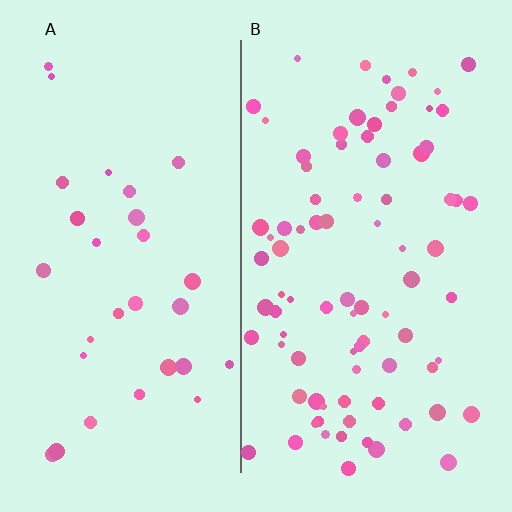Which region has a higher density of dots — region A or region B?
B (the right).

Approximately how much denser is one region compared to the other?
Approximately 2.8× — region B over region A.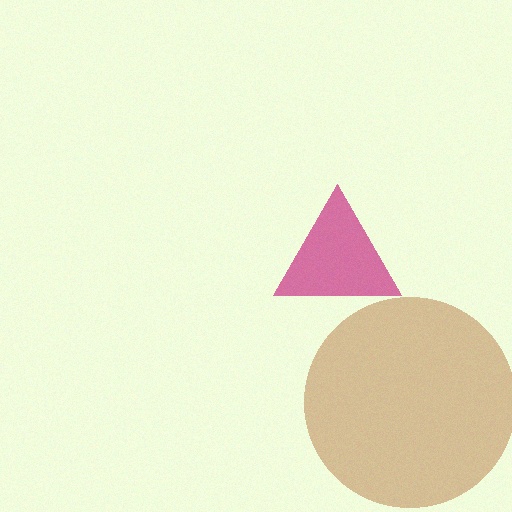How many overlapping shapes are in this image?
There are 2 overlapping shapes in the image.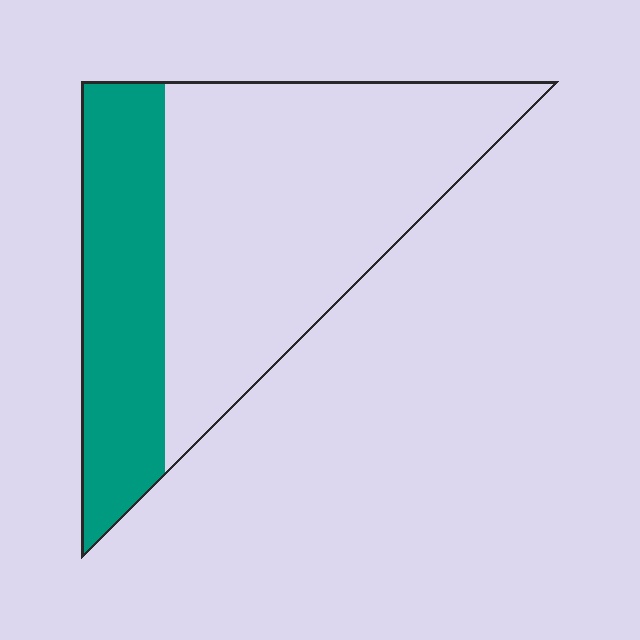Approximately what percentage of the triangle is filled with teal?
Approximately 30%.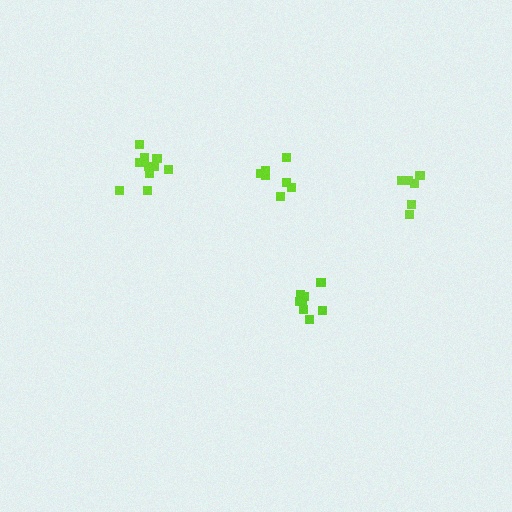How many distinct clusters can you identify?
There are 4 distinct clusters.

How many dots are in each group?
Group 1: 8 dots, Group 2: 6 dots, Group 3: 11 dots, Group 4: 7 dots (32 total).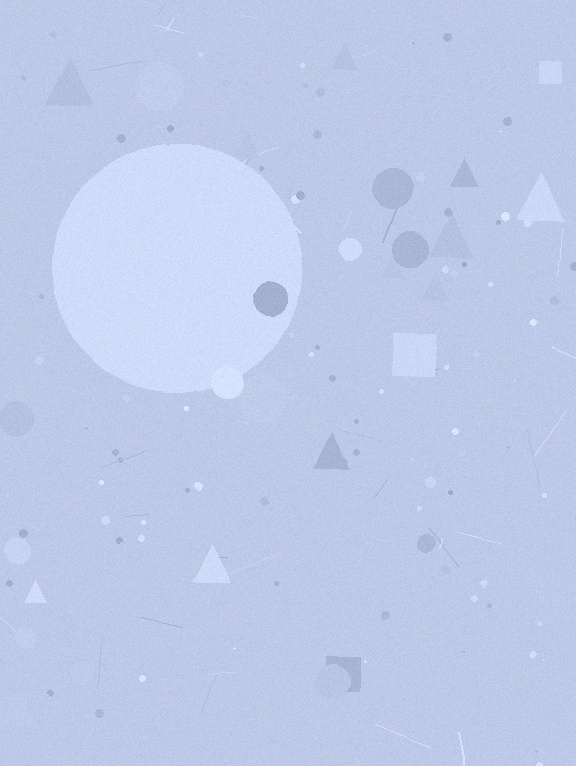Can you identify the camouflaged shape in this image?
The camouflaged shape is a circle.